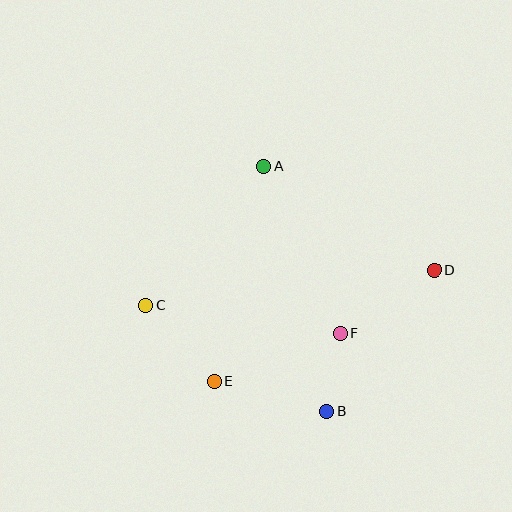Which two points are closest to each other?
Points B and F are closest to each other.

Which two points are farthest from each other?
Points C and D are farthest from each other.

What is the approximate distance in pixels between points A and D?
The distance between A and D is approximately 200 pixels.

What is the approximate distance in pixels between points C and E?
The distance between C and E is approximately 103 pixels.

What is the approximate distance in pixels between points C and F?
The distance between C and F is approximately 197 pixels.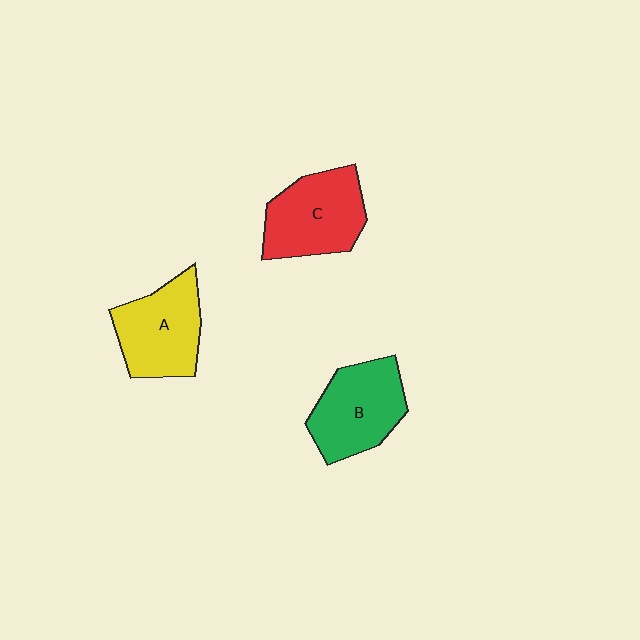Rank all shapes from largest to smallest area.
From largest to smallest: C (red), B (green), A (yellow).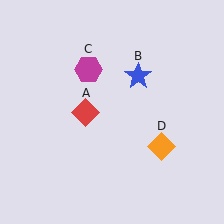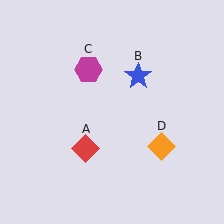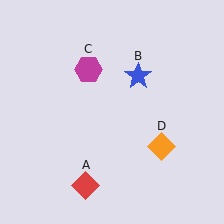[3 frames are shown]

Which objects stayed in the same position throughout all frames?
Blue star (object B) and magenta hexagon (object C) and orange diamond (object D) remained stationary.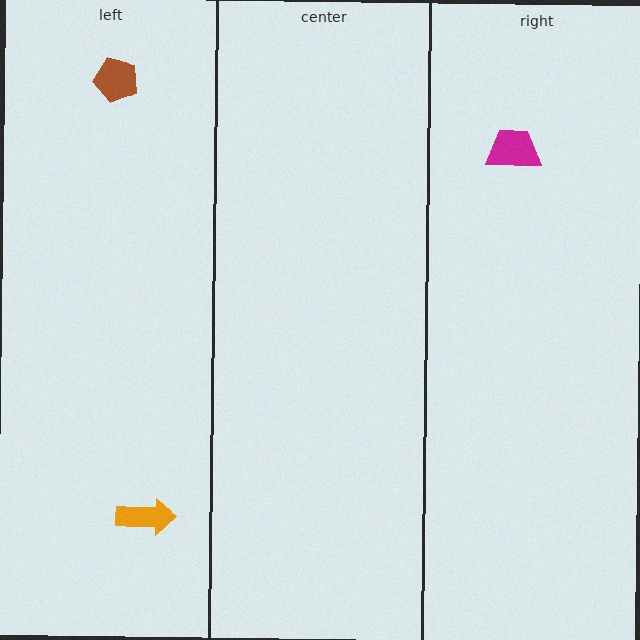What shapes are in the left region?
The orange arrow, the brown pentagon.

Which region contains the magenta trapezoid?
The right region.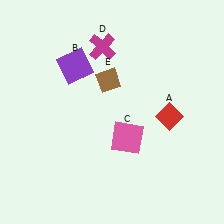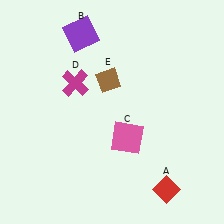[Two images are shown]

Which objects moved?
The objects that moved are: the red diamond (A), the purple square (B), the magenta cross (D).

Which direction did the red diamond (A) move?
The red diamond (A) moved down.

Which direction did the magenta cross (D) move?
The magenta cross (D) moved down.